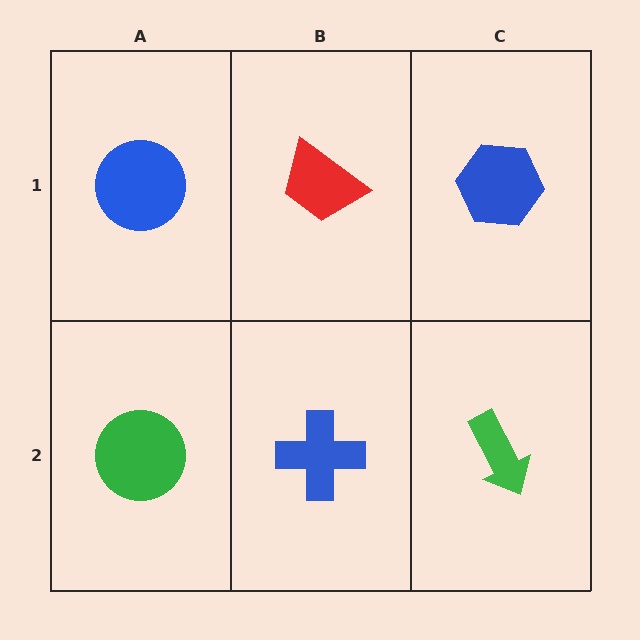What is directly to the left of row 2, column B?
A green circle.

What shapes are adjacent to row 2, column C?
A blue hexagon (row 1, column C), a blue cross (row 2, column B).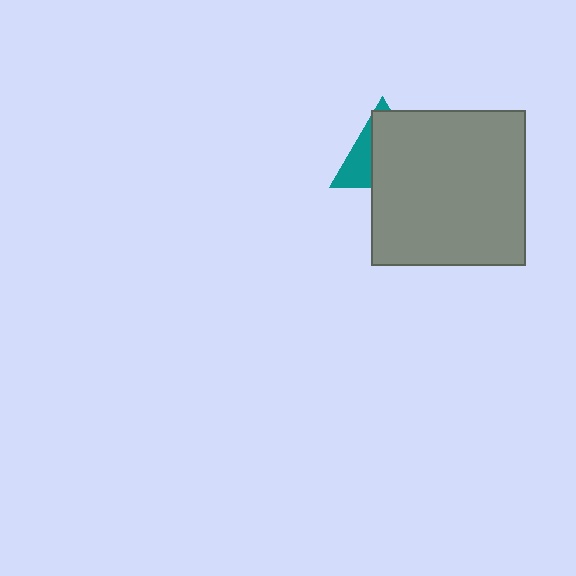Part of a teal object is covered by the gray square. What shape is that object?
It is a triangle.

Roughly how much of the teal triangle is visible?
A small part of it is visible (roughly 34%).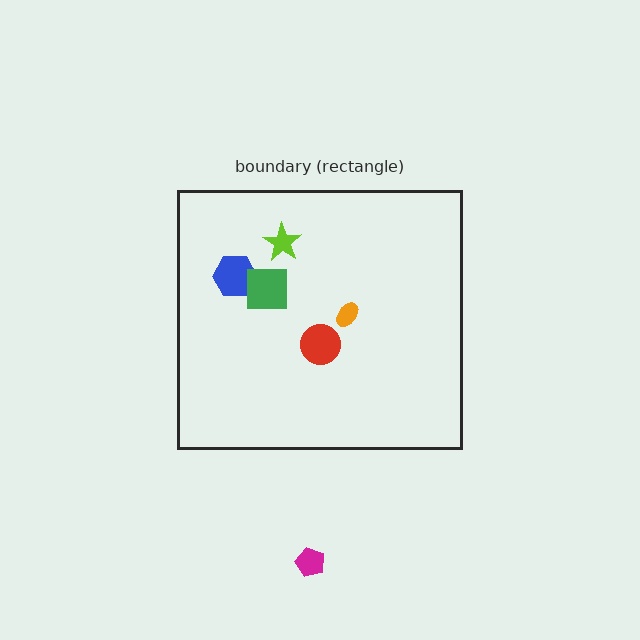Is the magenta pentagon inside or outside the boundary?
Outside.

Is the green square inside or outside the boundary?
Inside.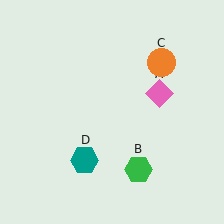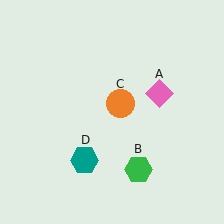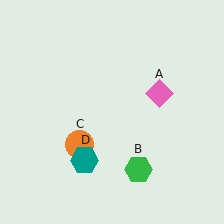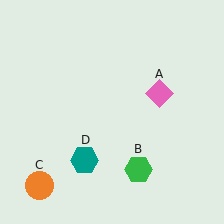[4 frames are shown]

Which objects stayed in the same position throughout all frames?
Pink diamond (object A) and green hexagon (object B) and teal hexagon (object D) remained stationary.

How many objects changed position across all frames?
1 object changed position: orange circle (object C).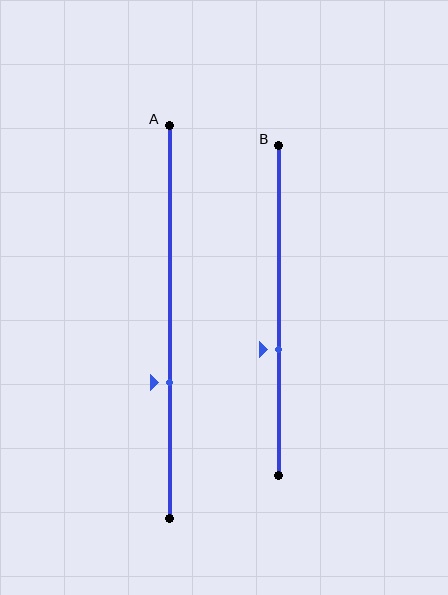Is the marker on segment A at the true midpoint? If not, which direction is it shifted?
No, the marker on segment A is shifted downward by about 15% of the segment length.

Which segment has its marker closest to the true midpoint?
Segment B has its marker closest to the true midpoint.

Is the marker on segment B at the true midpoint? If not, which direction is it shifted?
No, the marker on segment B is shifted downward by about 12% of the segment length.